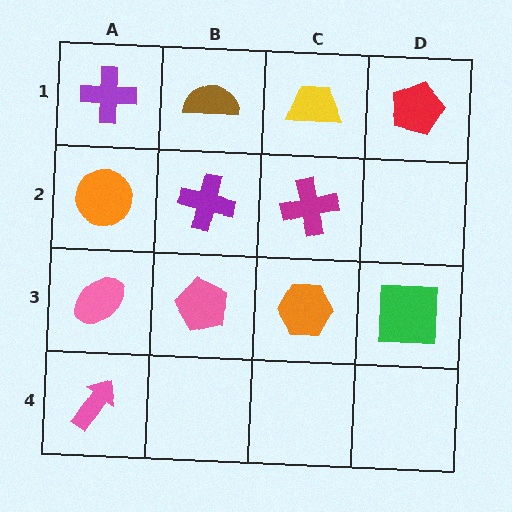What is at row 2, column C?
A magenta cross.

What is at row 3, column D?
A green square.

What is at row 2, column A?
An orange circle.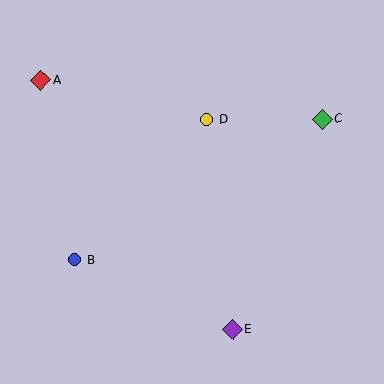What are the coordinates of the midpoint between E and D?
The midpoint between E and D is at (220, 224).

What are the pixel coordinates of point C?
Point C is at (322, 119).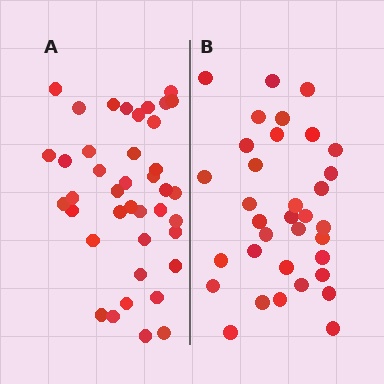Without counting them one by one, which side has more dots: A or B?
Region A (the left region) has more dots.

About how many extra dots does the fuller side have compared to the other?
Region A has about 6 more dots than region B.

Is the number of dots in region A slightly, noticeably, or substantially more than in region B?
Region A has only slightly more — the two regions are fairly close. The ratio is roughly 1.2 to 1.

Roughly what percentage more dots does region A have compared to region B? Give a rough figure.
About 20% more.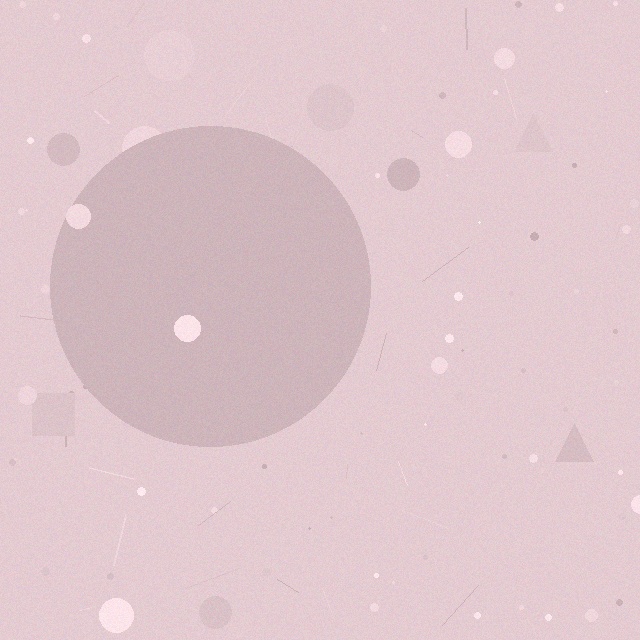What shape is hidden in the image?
A circle is hidden in the image.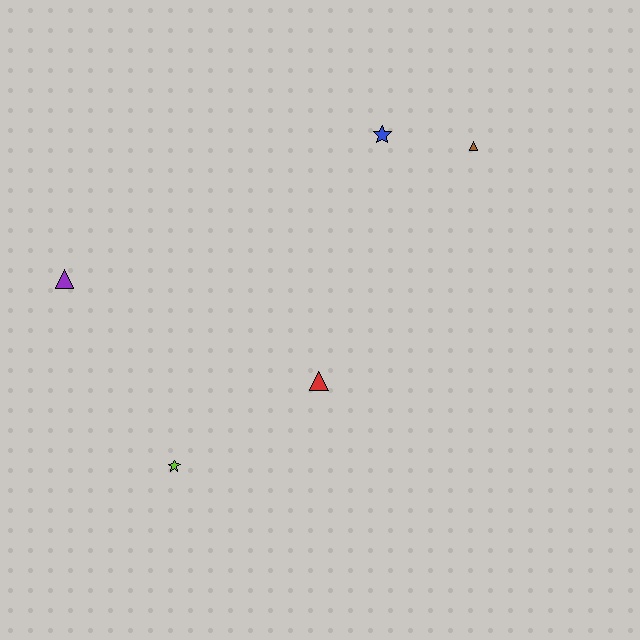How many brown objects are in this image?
There is 1 brown object.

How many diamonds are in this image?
There are no diamonds.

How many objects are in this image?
There are 5 objects.